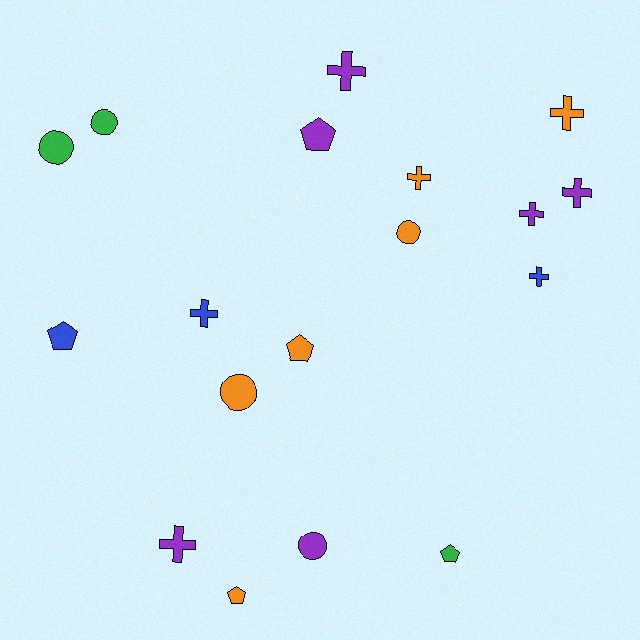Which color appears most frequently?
Purple, with 6 objects.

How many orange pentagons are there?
There are 2 orange pentagons.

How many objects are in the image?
There are 18 objects.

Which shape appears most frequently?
Cross, with 8 objects.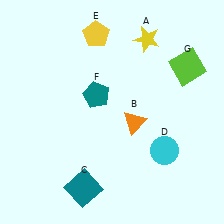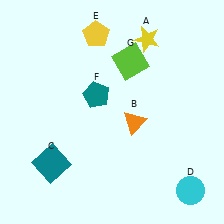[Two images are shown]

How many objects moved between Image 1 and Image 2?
3 objects moved between the two images.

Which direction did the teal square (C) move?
The teal square (C) moved left.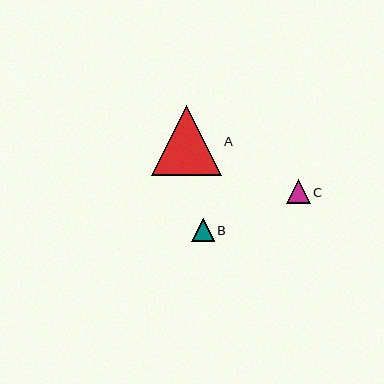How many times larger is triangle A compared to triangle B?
Triangle A is approximately 3.1 times the size of triangle B.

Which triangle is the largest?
Triangle A is the largest with a size of approximately 69 pixels.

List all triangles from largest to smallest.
From largest to smallest: A, C, B.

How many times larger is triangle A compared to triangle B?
Triangle A is approximately 3.1 times the size of triangle B.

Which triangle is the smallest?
Triangle B is the smallest with a size of approximately 22 pixels.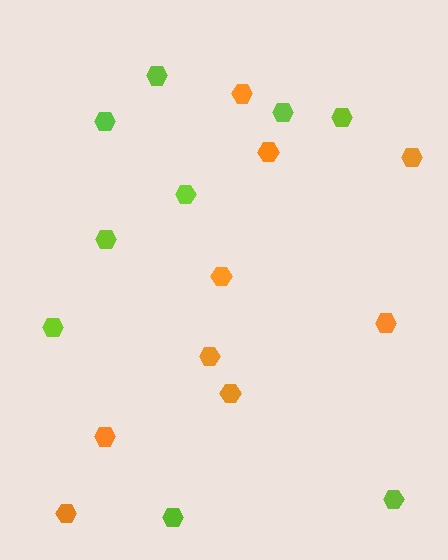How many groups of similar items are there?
There are 2 groups: one group of orange hexagons (9) and one group of lime hexagons (9).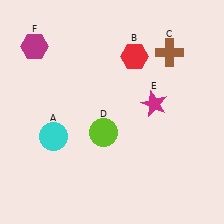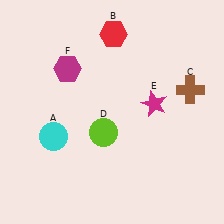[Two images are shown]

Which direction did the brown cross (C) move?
The brown cross (C) moved down.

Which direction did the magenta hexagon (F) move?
The magenta hexagon (F) moved right.